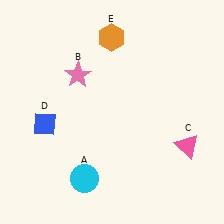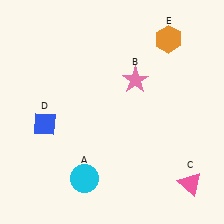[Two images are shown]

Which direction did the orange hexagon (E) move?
The orange hexagon (E) moved right.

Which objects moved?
The objects that moved are: the pink star (B), the pink triangle (C), the orange hexagon (E).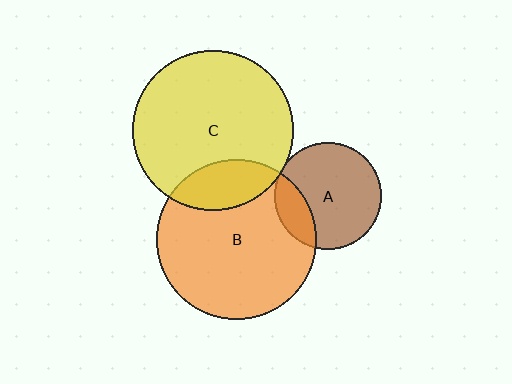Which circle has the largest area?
Circle C (yellow).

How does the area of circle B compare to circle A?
Approximately 2.2 times.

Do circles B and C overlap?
Yes.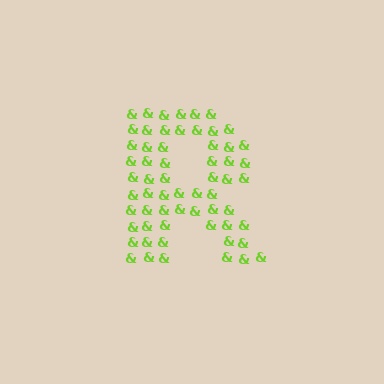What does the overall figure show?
The overall figure shows the letter R.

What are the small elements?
The small elements are ampersands.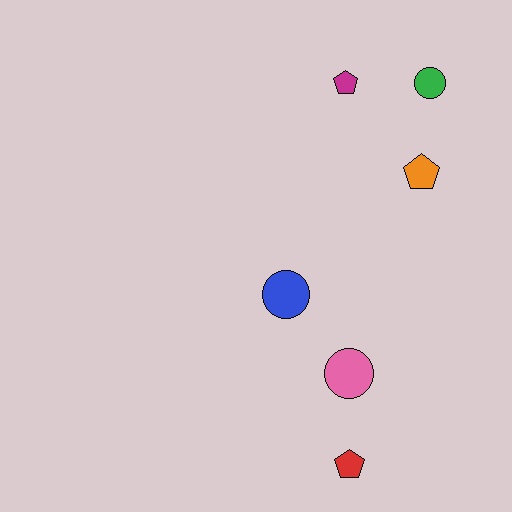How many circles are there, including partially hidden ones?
There are 3 circles.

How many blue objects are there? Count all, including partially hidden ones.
There is 1 blue object.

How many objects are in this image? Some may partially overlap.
There are 6 objects.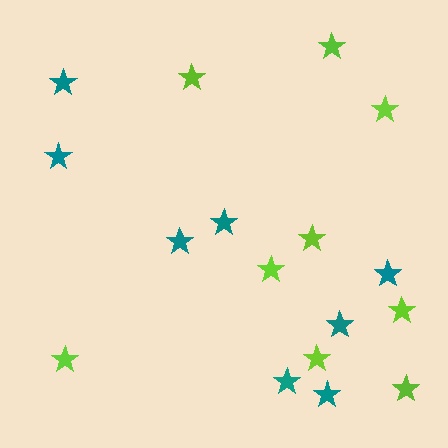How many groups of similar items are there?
There are 2 groups: one group of teal stars (8) and one group of lime stars (9).